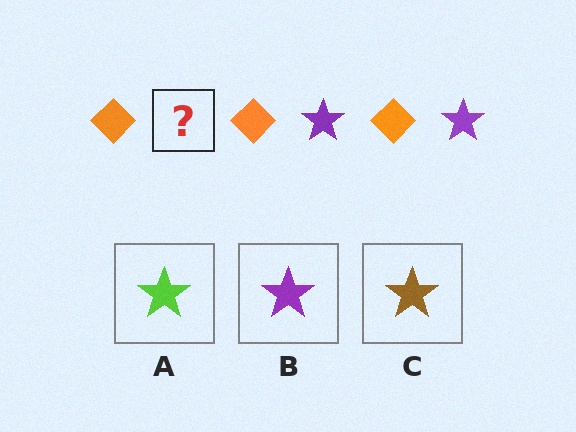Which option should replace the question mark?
Option B.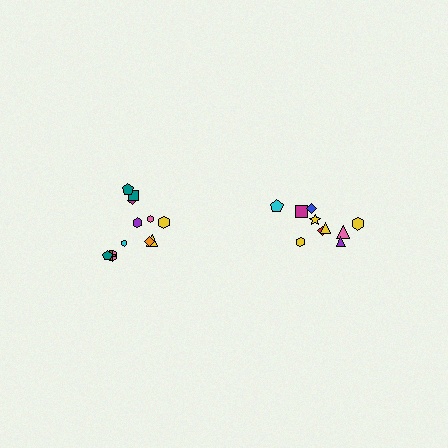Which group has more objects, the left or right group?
The left group.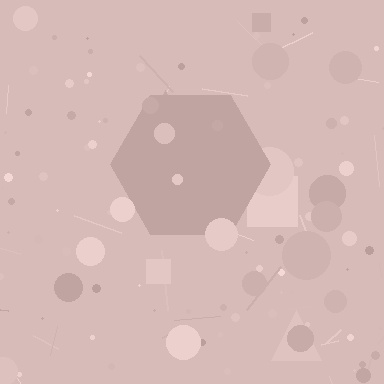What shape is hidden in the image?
A hexagon is hidden in the image.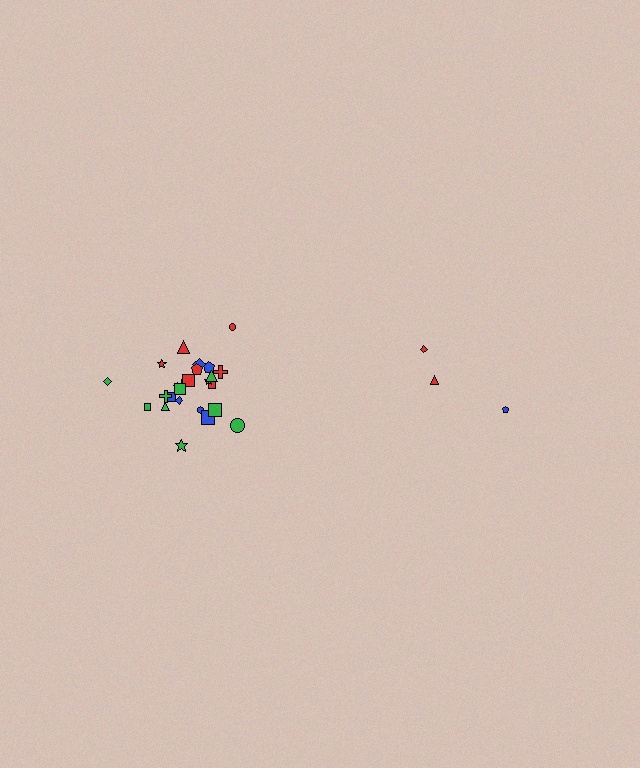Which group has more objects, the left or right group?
The left group.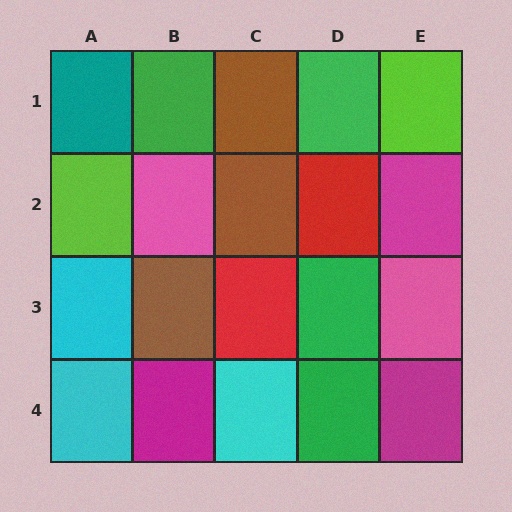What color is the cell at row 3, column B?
Brown.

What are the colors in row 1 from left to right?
Teal, green, brown, green, lime.